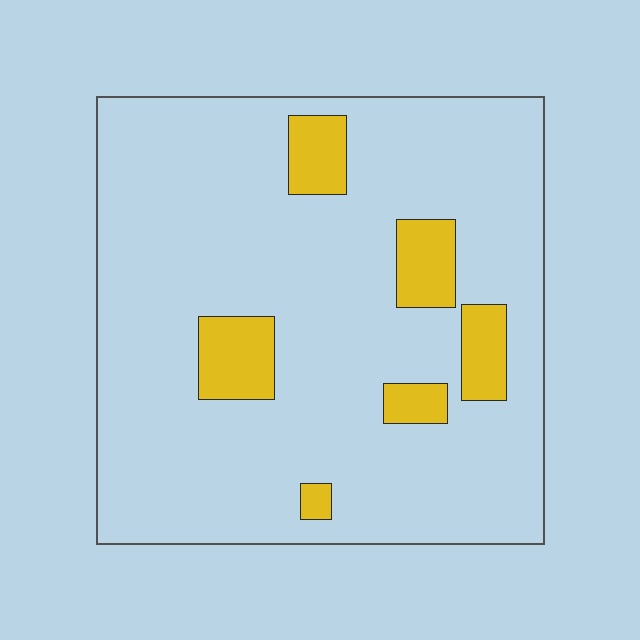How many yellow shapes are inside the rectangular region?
6.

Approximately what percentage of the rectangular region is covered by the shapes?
Approximately 10%.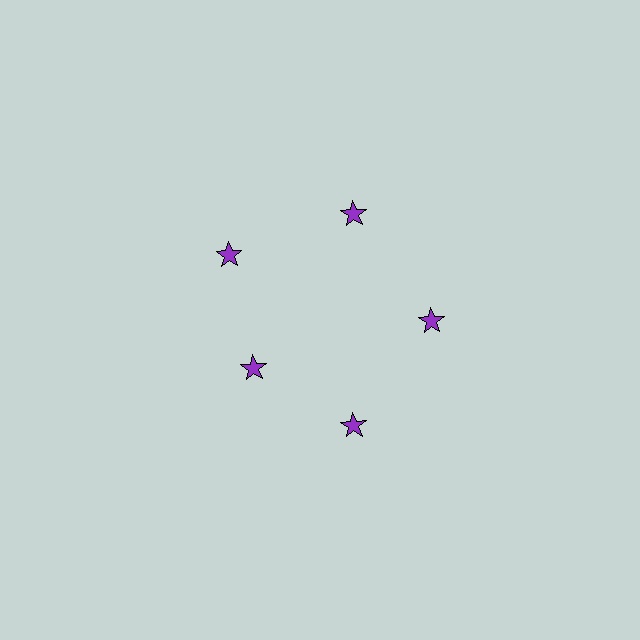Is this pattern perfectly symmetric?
No. The 5 purple stars are arranged in a ring, but one element near the 8 o'clock position is pulled inward toward the center, breaking the 5-fold rotational symmetry.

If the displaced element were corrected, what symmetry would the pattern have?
It would have 5-fold rotational symmetry — the pattern would map onto itself every 72 degrees.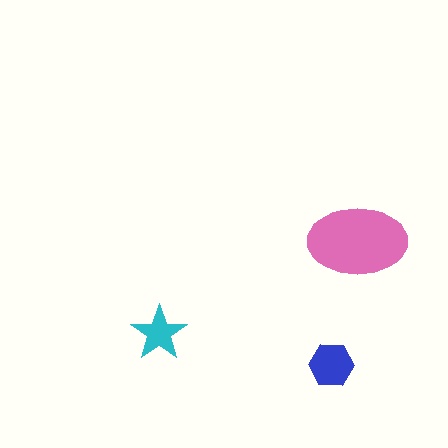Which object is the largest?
The pink ellipse.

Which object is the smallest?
The cyan star.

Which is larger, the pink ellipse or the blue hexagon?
The pink ellipse.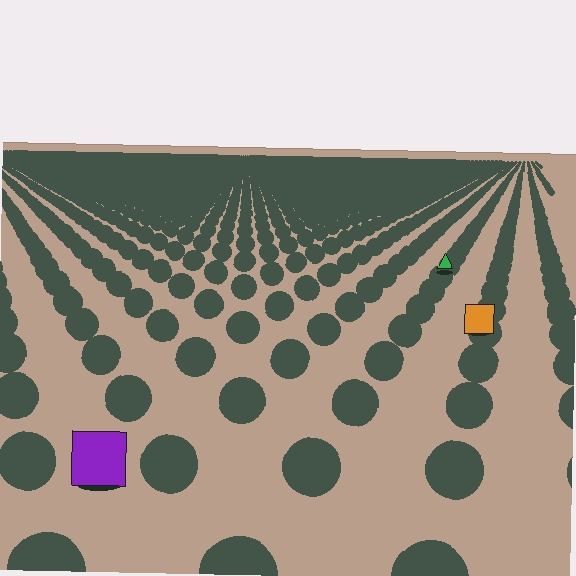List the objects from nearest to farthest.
From nearest to farthest: the purple square, the orange square, the green triangle.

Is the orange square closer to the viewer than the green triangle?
Yes. The orange square is closer — you can tell from the texture gradient: the ground texture is coarser near it.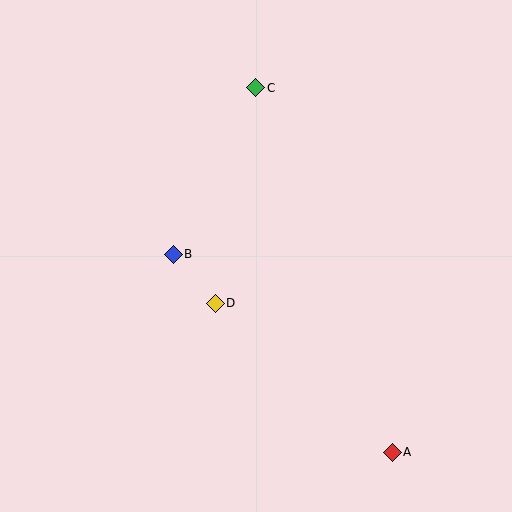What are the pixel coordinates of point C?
Point C is at (256, 88).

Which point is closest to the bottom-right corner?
Point A is closest to the bottom-right corner.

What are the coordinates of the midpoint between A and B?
The midpoint between A and B is at (283, 353).